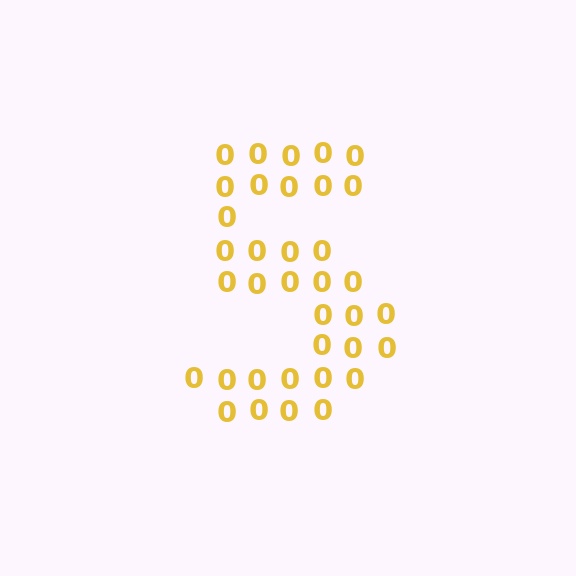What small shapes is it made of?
It is made of small digit 0's.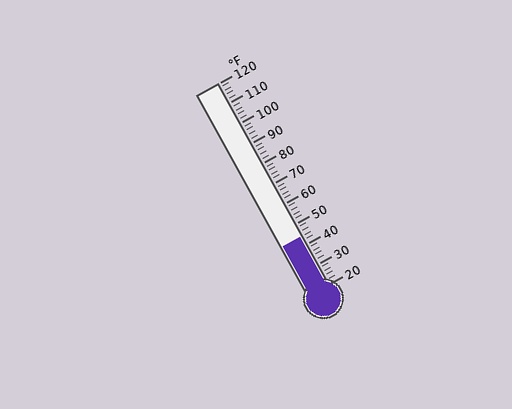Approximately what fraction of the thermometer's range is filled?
The thermometer is filled to approximately 25% of its range.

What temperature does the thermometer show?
The thermometer shows approximately 44°F.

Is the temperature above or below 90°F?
The temperature is below 90°F.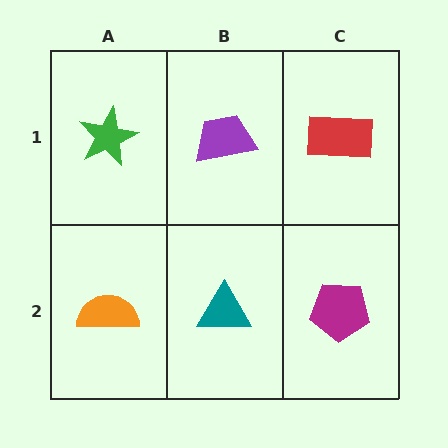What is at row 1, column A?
A green star.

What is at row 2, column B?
A teal triangle.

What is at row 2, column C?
A magenta pentagon.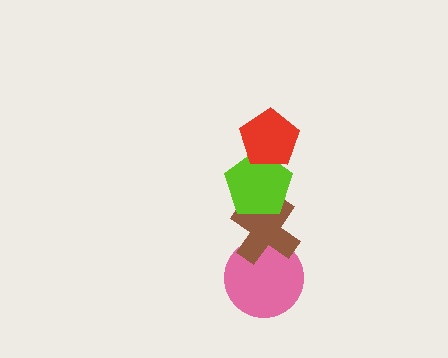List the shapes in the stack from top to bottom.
From top to bottom: the red pentagon, the lime pentagon, the brown cross, the pink circle.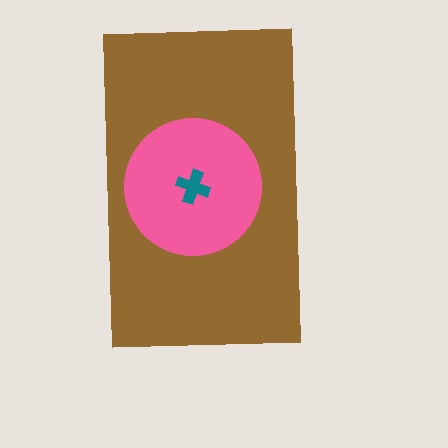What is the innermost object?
The teal cross.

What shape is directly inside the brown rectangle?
The pink circle.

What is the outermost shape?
The brown rectangle.